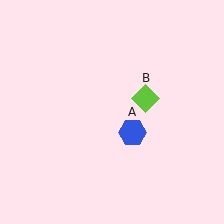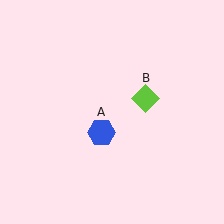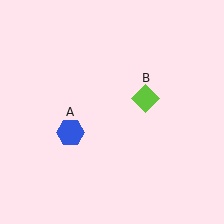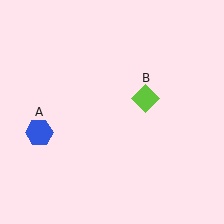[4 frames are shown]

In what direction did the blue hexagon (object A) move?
The blue hexagon (object A) moved left.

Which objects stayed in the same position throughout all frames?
Lime diamond (object B) remained stationary.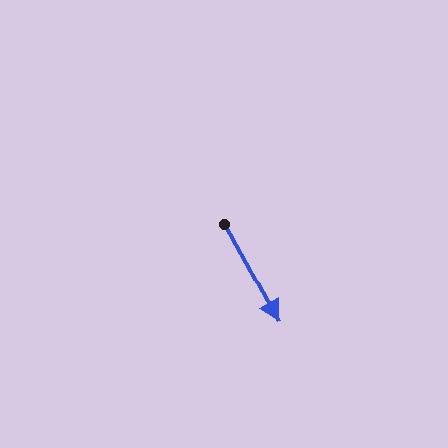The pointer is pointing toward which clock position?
Roughly 5 o'clock.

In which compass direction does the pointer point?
Southeast.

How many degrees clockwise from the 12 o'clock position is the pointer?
Approximately 151 degrees.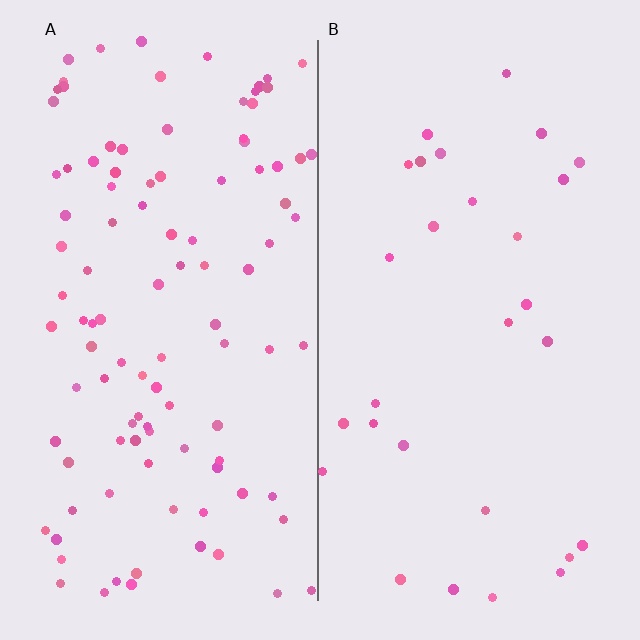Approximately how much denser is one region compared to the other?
Approximately 3.7× — region A over region B.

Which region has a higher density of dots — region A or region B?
A (the left).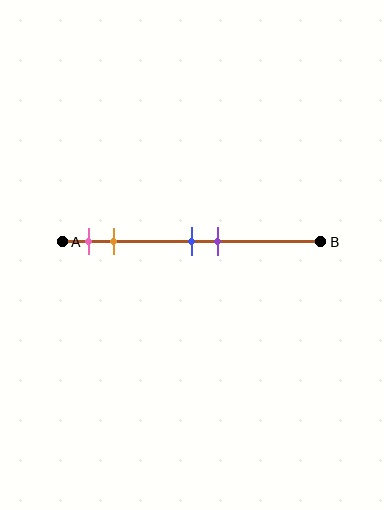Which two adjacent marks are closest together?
The blue and purple marks are the closest adjacent pair.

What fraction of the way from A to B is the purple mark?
The purple mark is approximately 60% (0.6) of the way from A to B.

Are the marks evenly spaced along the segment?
No, the marks are not evenly spaced.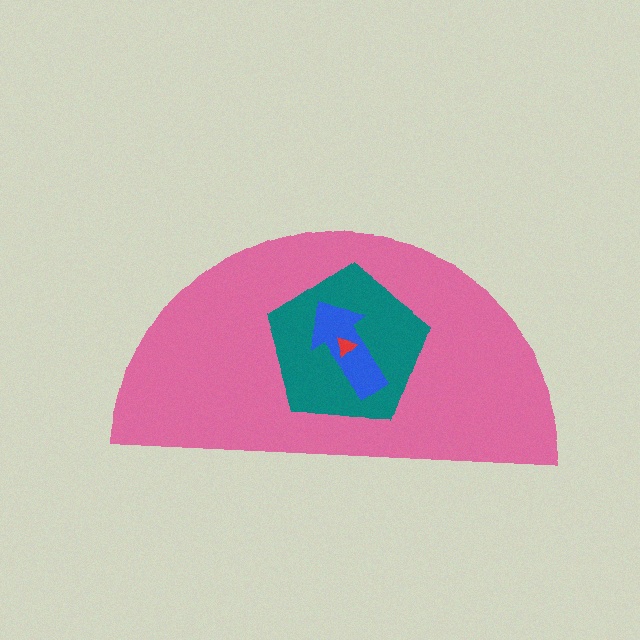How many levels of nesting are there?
4.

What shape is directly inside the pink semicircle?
The teal pentagon.